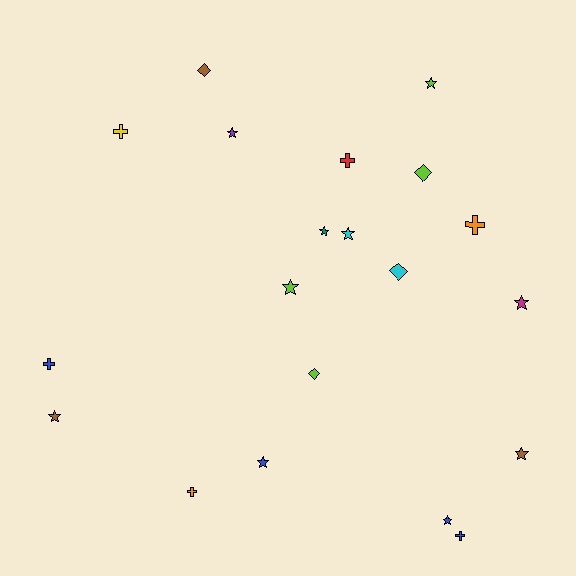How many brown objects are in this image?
There are 3 brown objects.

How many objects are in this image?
There are 20 objects.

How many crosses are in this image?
There are 6 crosses.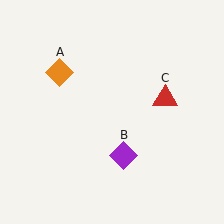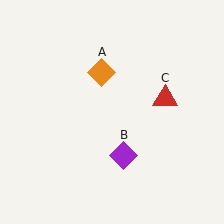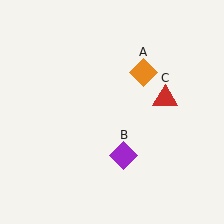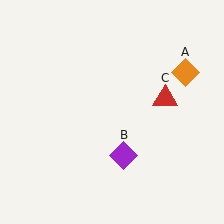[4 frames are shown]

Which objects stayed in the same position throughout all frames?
Purple diamond (object B) and red triangle (object C) remained stationary.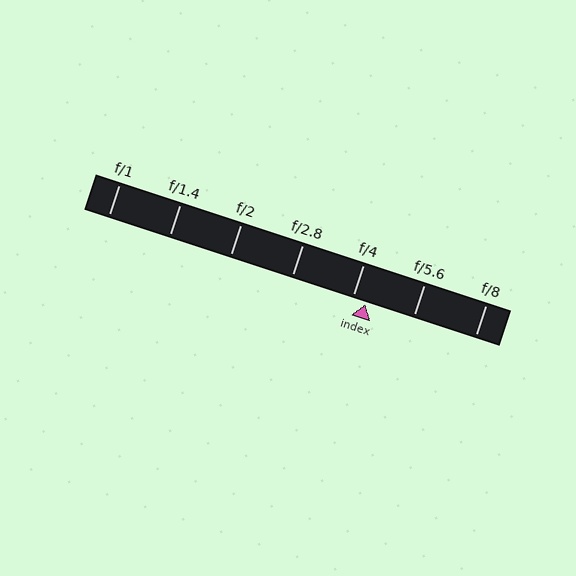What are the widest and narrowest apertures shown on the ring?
The widest aperture shown is f/1 and the narrowest is f/8.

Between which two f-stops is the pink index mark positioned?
The index mark is between f/4 and f/5.6.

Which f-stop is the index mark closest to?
The index mark is closest to f/4.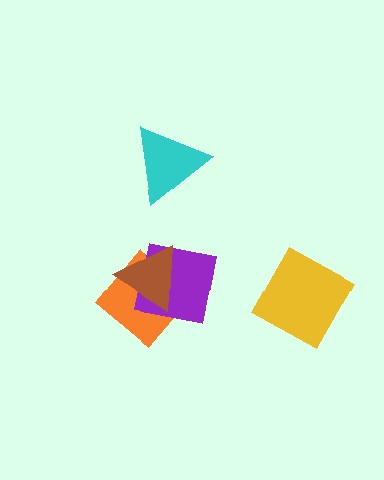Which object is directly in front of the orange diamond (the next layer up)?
The purple square is directly in front of the orange diamond.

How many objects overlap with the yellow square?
0 objects overlap with the yellow square.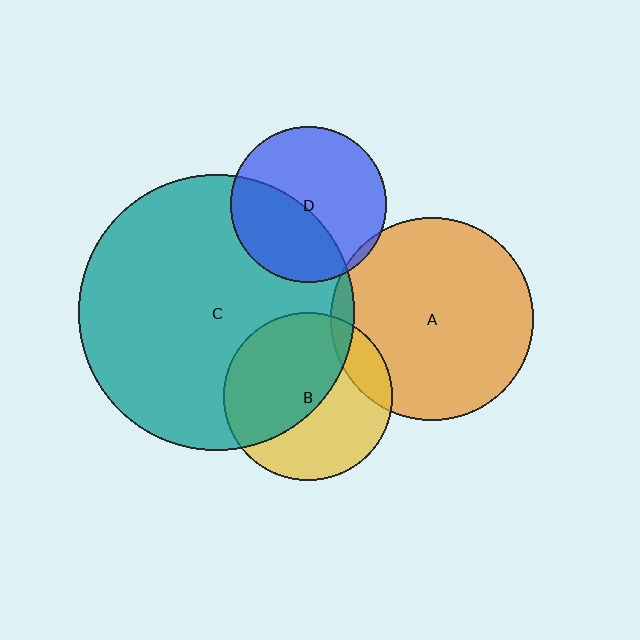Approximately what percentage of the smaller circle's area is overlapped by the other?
Approximately 15%.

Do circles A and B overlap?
Yes.